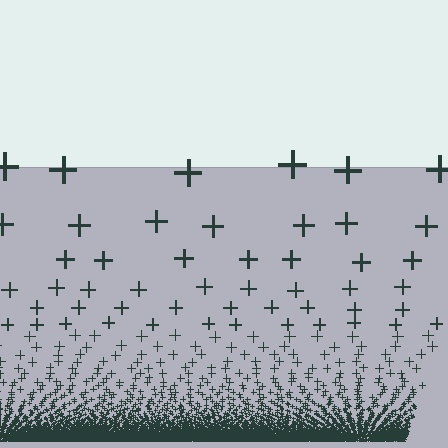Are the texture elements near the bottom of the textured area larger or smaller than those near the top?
Smaller. The gradient is inverted — elements near the bottom are smaller and denser.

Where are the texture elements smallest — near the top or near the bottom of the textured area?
Near the bottom.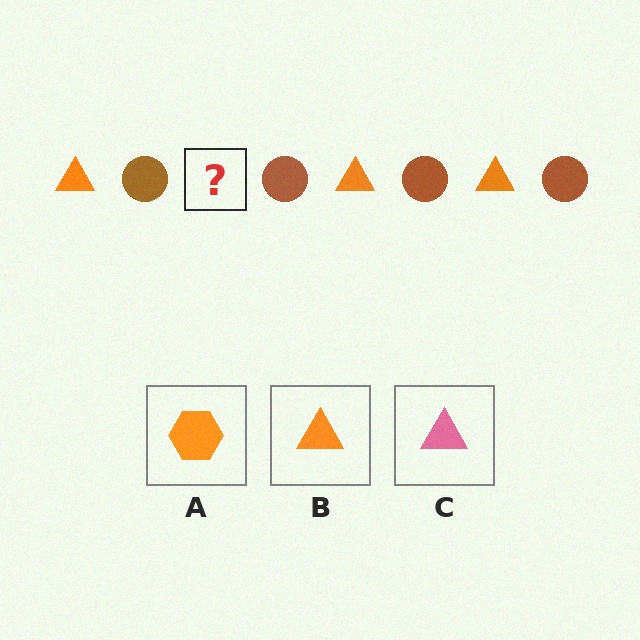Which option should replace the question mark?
Option B.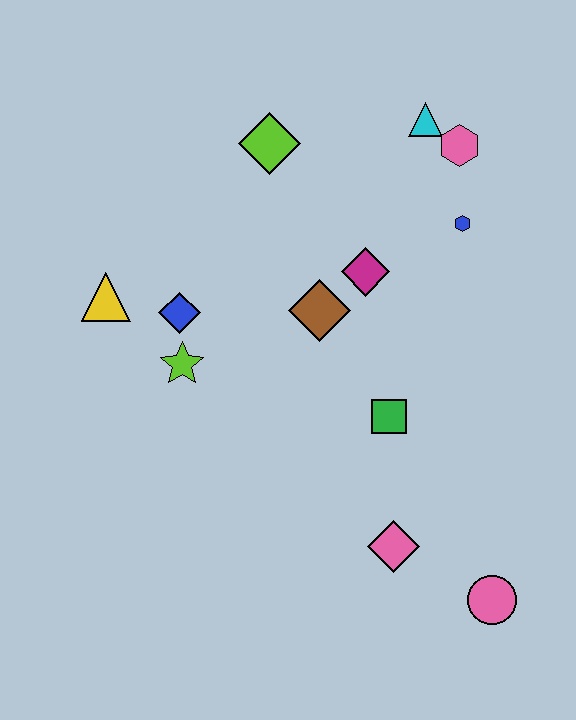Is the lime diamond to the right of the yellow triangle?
Yes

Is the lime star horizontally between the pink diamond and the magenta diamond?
No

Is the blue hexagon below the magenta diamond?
No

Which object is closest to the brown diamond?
The magenta diamond is closest to the brown diamond.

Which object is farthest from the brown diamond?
The pink circle is farthest from the brown diamond.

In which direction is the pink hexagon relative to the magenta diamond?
The pink hexagon is above the magenta diamond.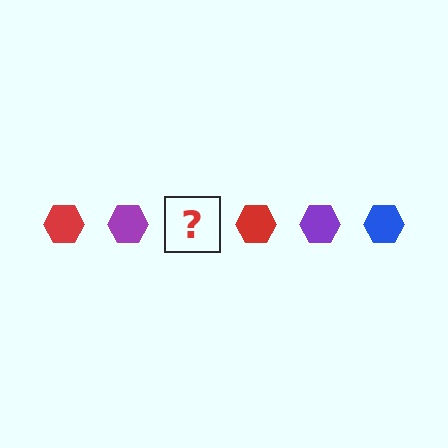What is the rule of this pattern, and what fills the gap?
The rule is that the pattern cycles through red, purple, blue hexagons. The gap should be filled with a blue hexagon.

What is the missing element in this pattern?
The missing element is a blue hexagon.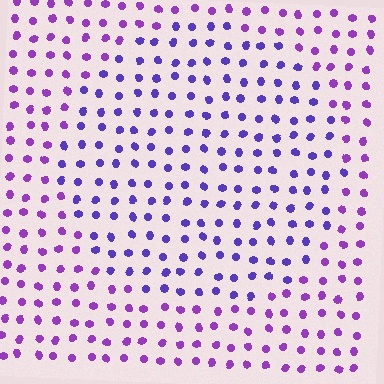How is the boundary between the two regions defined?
The boundary is defined purely by a slight shift in hue (about 28 degrees). Spacing, size, and orientation are identical on both sides.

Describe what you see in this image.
The image is filled with small purple elements in a uniform arrangement. A circle-shaped region is visible where the elements are tinted to a slightly different hue, forming a subtle color boundary.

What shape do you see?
I see a circle.